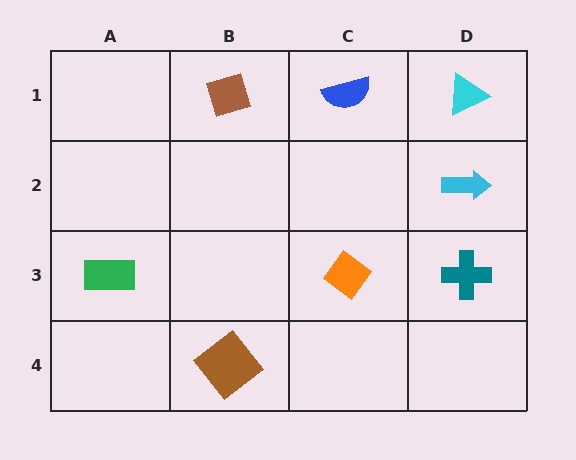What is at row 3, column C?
An orange diamond.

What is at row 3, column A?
A green rectangle.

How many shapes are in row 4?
1 shape.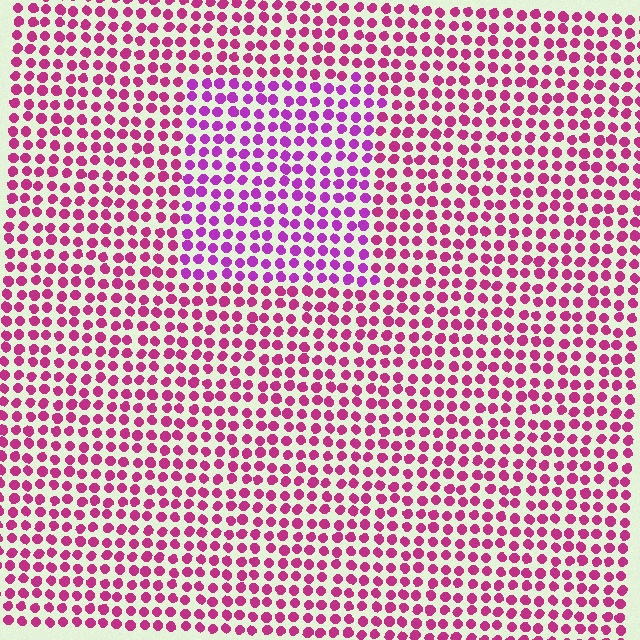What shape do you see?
I see a rectangle.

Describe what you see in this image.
The image is filled with small magenta elements in a uniform arrangement. A rectangle-shaped region is visible where the elements are tinted to a slightly different hue, forming a subtle color boundary.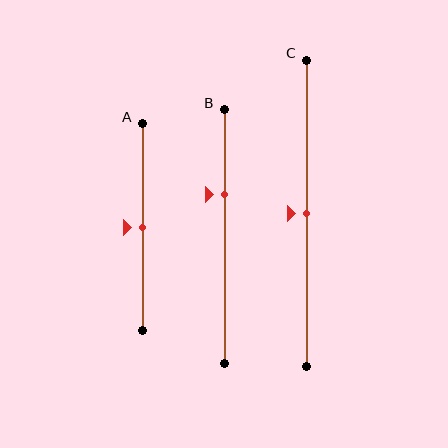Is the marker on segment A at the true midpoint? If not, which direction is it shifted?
Yes, the marker on segment A is at the true midpoint.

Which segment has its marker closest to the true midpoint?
Segment A has its marker closest to the true midpoint.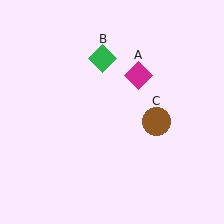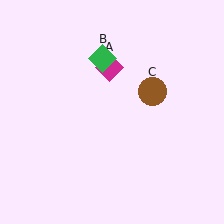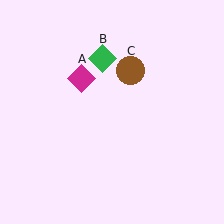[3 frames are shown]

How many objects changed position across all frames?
2 objects changed position: magenta diamond (object A), brown circle (object C).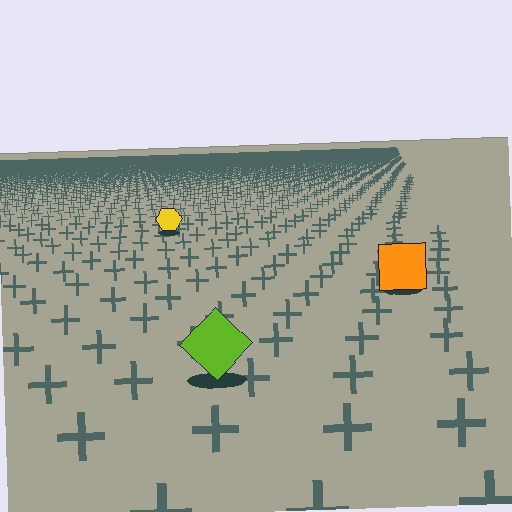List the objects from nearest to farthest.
From nearest to farthest: the lime diamond, the orange square, the yellow hexagon.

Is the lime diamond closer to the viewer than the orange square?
Yes. The lime diamond is closer — you can tell from the texture gradient: the ground texture is coarser near it.